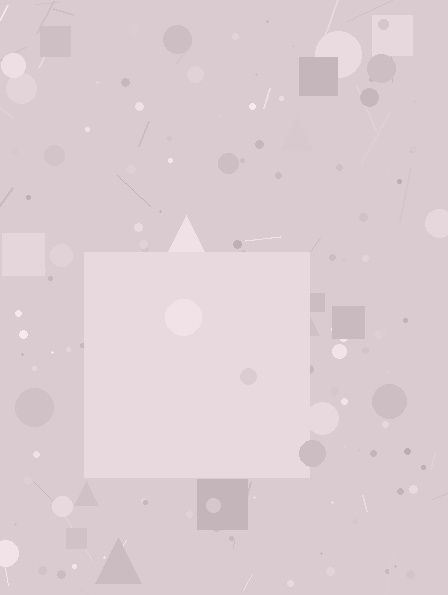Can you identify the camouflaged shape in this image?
The camouflaged shape is a square.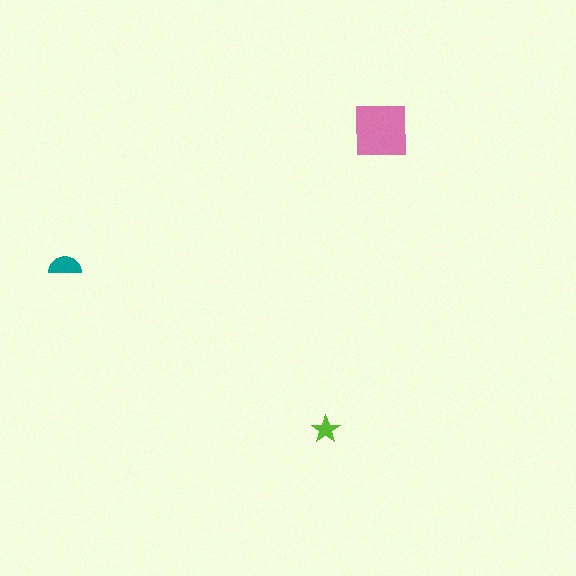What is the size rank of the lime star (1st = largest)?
3rd.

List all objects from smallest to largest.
The lime star, the teal semicircle, the pink square.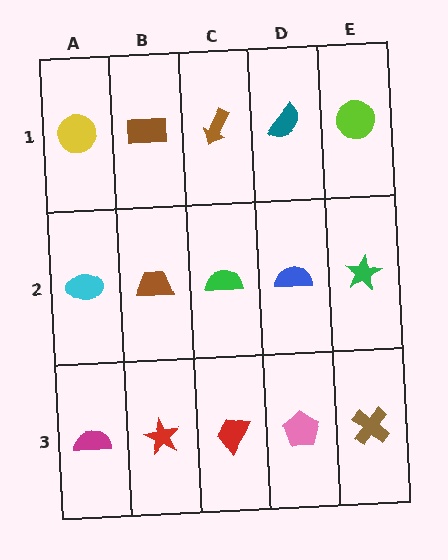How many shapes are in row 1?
5 shapes.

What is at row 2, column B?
A brown trapezoid.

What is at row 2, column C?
A green semicircle.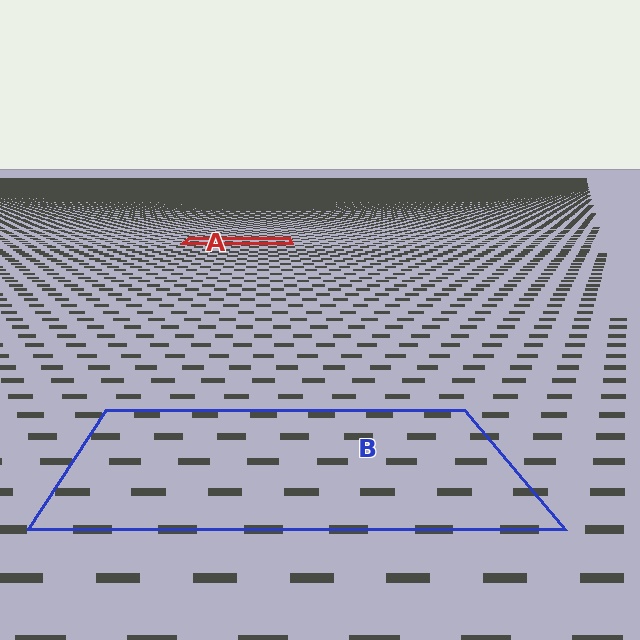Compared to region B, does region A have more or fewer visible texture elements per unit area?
Region A has more texture elements per unit area — they are packed more densely because it is farther away.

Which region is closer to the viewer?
Region B is closer. The texture elements there are larger and more spread out.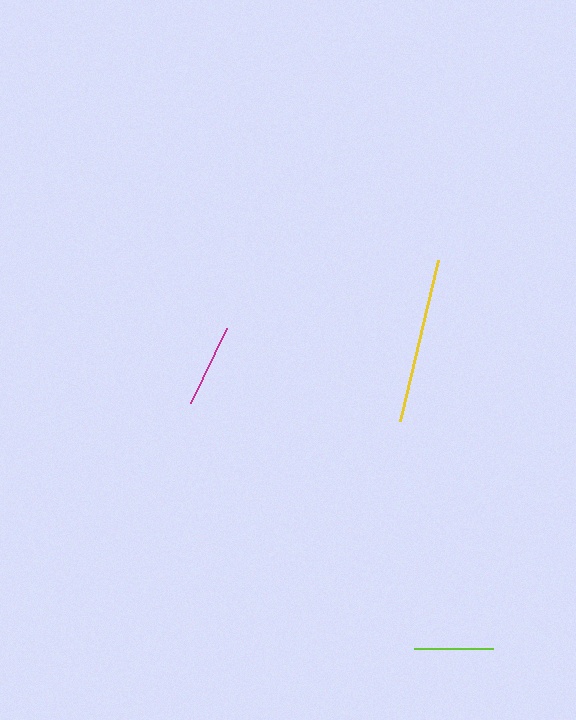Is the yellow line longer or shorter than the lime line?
The yellow line is longer than the lime line.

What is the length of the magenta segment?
The magenta segment is approximately 83 pixels long.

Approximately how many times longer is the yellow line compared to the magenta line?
The yellow line is approximately 2.0 times the length of the magenta line.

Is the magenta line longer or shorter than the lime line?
The magenta line is longer than the lime line.